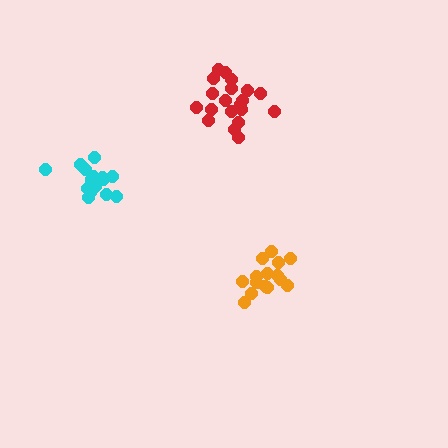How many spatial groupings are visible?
There are 3 spatial groupings.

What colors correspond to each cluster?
The clusters are colored: cyan, orange, red.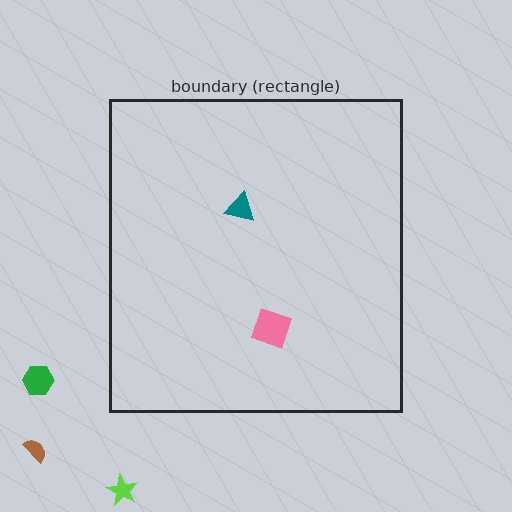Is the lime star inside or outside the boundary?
Outside.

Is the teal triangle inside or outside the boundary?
Inside.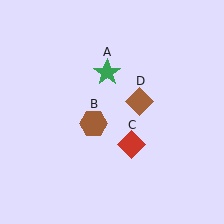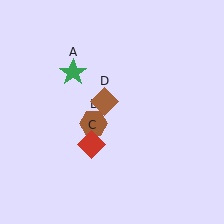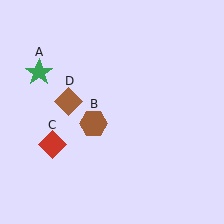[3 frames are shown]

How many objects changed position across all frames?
3 objects changed position: green star (object A), red diamond (object C), brown diamond (object D).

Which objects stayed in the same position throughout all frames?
Brown hexagon (object B) remained stationary.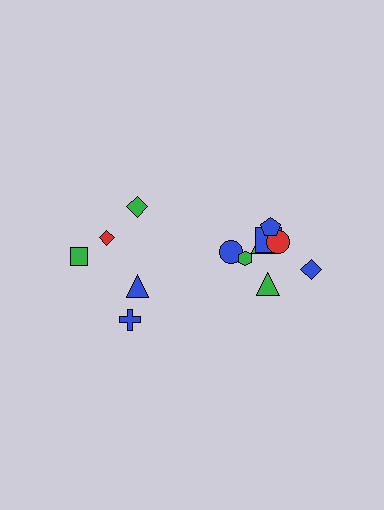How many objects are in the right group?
There are 8 objects.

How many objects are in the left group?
There are 5 objects.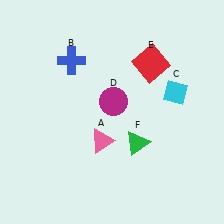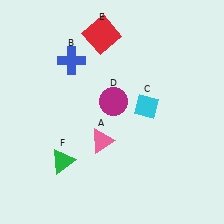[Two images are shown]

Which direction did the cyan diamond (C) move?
The cyan diamond (C) moved left.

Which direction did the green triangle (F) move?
The green triangle (F) moved left.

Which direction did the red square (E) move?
The red square (E) moved left.